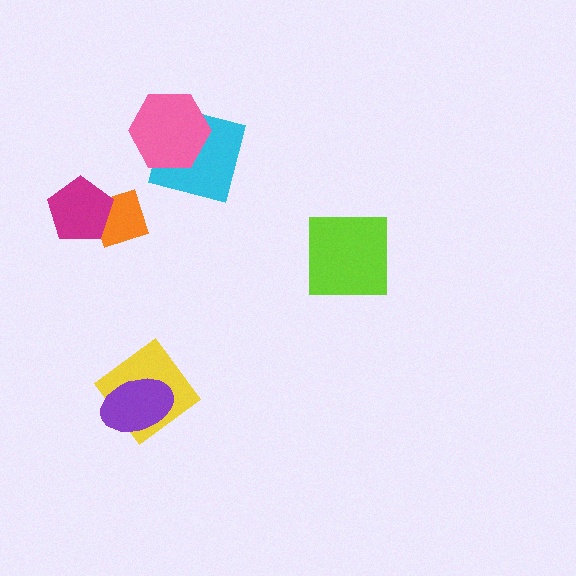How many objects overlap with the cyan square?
1 object overlaps with the cyan square.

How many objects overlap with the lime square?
0 objects overlap with the lime square.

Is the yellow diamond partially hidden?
Yes, it is partially covered by another shape.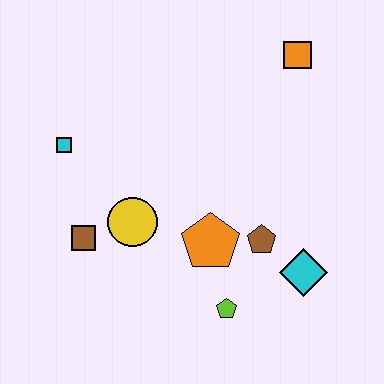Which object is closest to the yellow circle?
The brown square is closest to the yellow circle.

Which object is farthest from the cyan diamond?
The cyan square is farthest from the cyan diamond.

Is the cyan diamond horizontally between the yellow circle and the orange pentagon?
No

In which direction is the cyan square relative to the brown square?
The cyan square is above the brown square.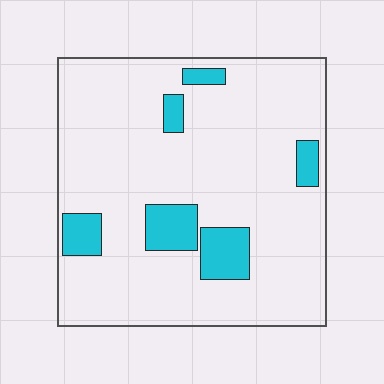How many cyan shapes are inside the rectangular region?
6.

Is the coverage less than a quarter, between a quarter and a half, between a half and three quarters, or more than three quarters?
Less than a quarter.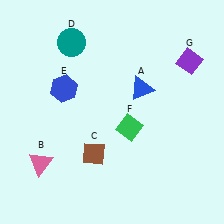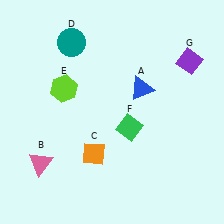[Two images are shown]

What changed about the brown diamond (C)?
In Image 1, C is brown. In Image 2, it changed to orange.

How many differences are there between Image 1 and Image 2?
There are 2 differences between the two images.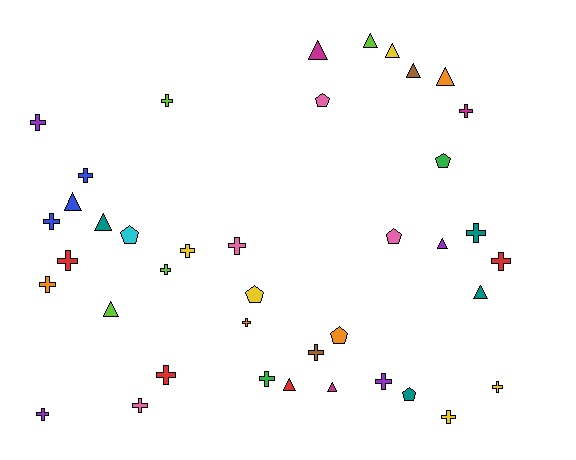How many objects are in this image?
There are 40 objects.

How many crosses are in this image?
There are 21 crosses.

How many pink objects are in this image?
There are 4 pink objects.